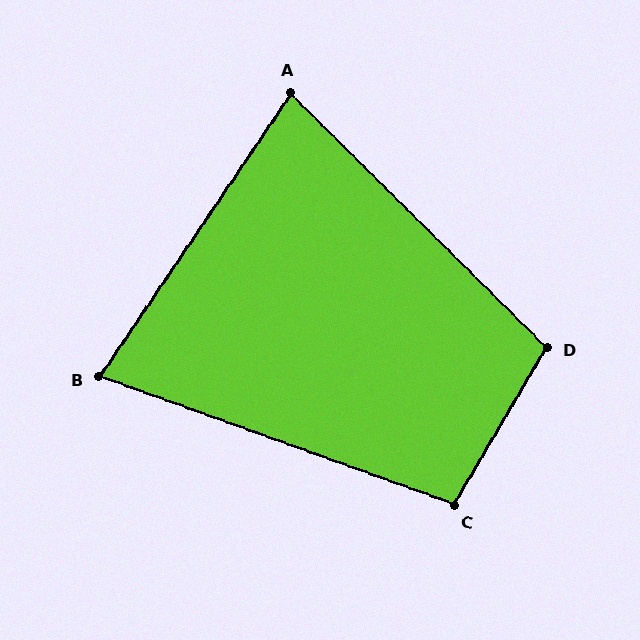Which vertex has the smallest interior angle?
B, at approximately 76 degrees.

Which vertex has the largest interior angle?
D, at approximately 104 degrees.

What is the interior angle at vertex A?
Approximately 79 degrees (acute).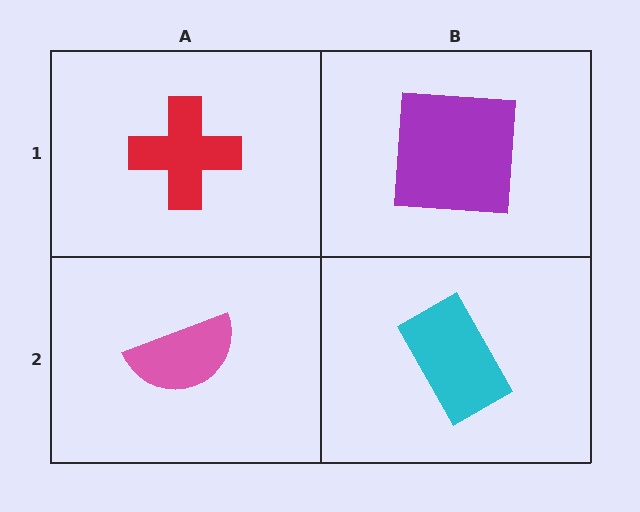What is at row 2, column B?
A cyan rectangle.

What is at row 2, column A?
A pink semicircle.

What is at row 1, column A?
A red cross.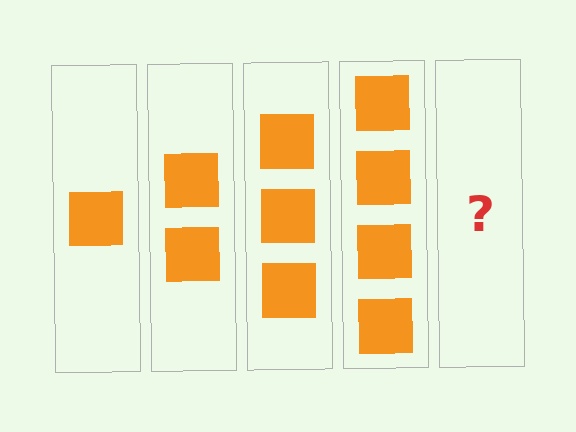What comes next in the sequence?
The next element should be 5 squares.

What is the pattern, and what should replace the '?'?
The pattern is that each step adds one more square. The '?' should be 5 squares.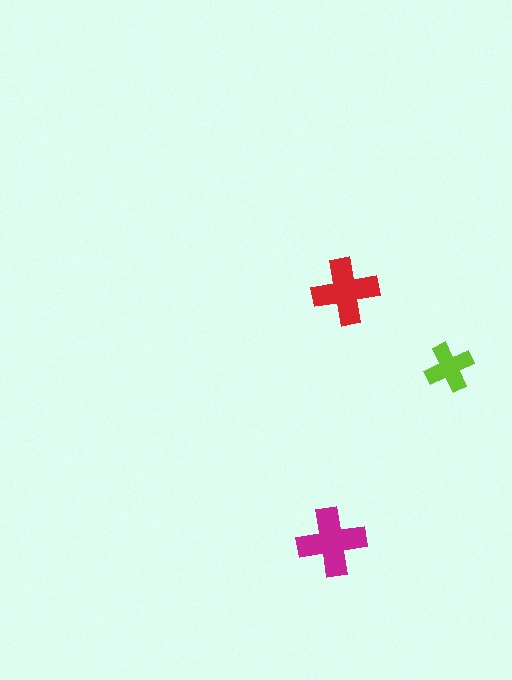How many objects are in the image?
There are 3 objects in the image.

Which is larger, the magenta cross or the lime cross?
The magenta one.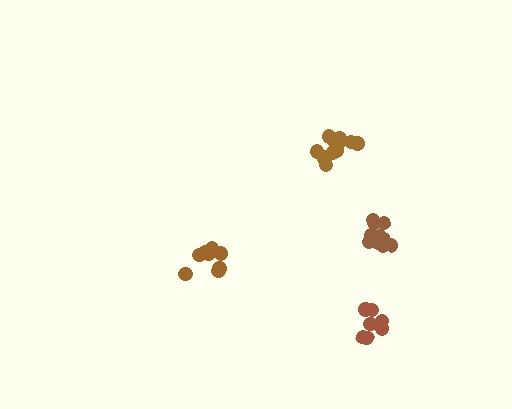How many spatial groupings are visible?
There are 4 spatial groupings.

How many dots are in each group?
Group 1: 12 dots, Group 2: 10 dots, Group 3: 7 dots, Group 4: 8 dots (37 total).